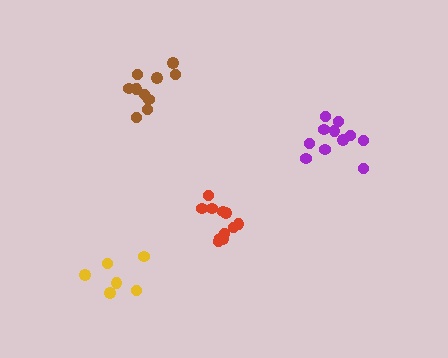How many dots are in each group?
Group 1: 6 dots, Group 2: 10 dots, Group 3: 11 dots, Group 4: 11 dots (38 total).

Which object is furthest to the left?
The yellow cluster is leftmost.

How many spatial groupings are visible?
There are 4 spatial groupings.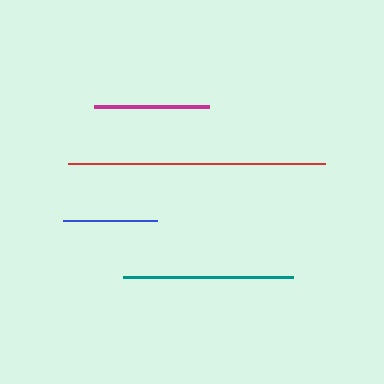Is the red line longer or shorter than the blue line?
The red line is longer than the blue line.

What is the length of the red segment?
The red segment is approximately 257 pixels long.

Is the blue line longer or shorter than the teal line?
The teal line is longer than the blue line.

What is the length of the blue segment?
The blue segment is approximately 94 pixels long.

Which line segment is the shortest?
The blue line is the shortest at approximately 94 pixels.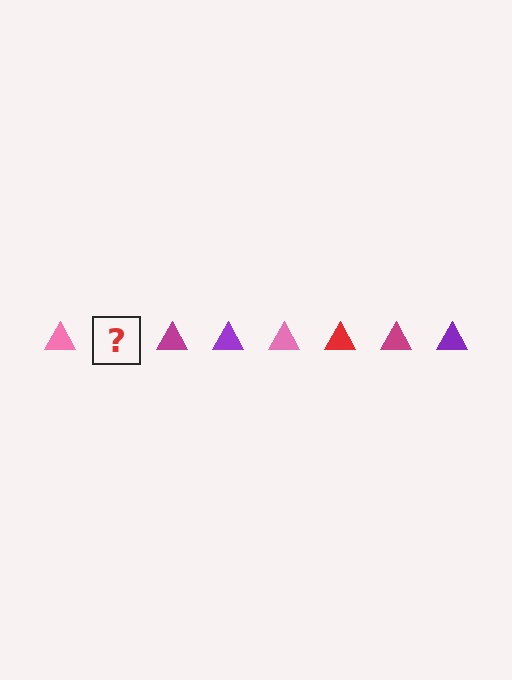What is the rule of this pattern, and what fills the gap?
The rule is that the pattern cycles through pink, red, magenta, purple triangles. The gap should be filled with a red triangle.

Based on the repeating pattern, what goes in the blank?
The blank should be a red triangle.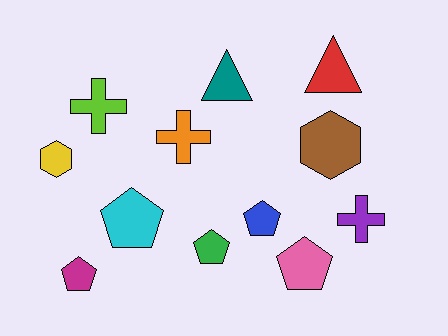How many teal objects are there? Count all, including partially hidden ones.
There is 1 teal object.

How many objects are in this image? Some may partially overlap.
There are 12 objects.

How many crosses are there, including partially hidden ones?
There are 3 crosses.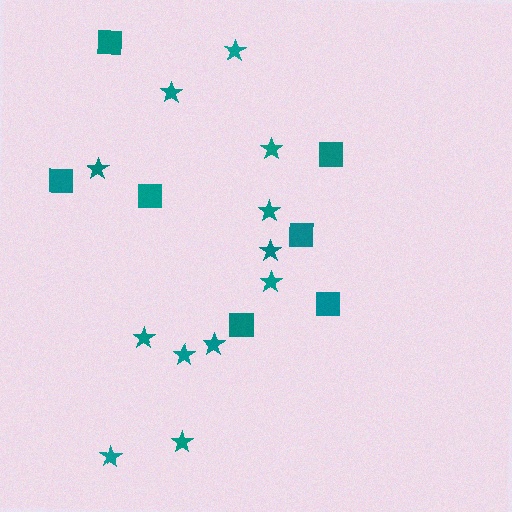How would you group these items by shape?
There are 2 groups: one group of stars (12) and one group of squares (7).